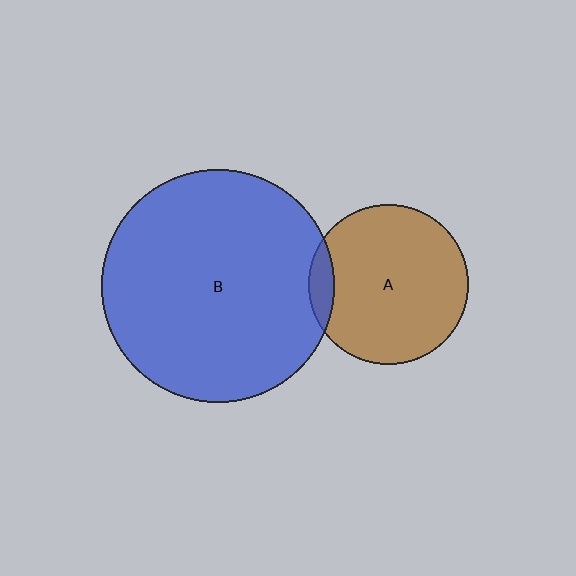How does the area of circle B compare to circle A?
Approximately 2.1 times.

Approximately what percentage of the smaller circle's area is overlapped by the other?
Approximately 10%.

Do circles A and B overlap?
Yes.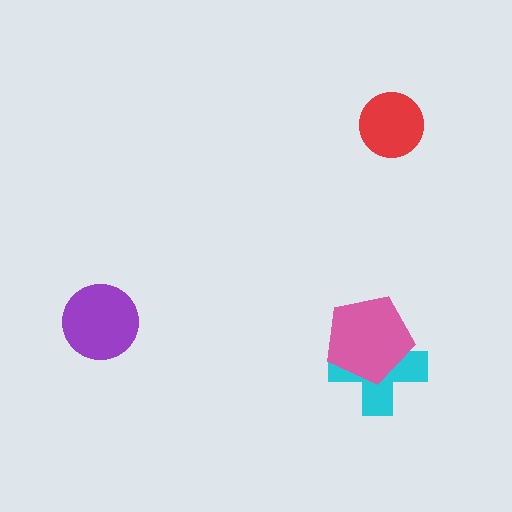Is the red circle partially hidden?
No, no other shape covers it.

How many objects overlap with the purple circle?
0 objects overlap with the purple circle.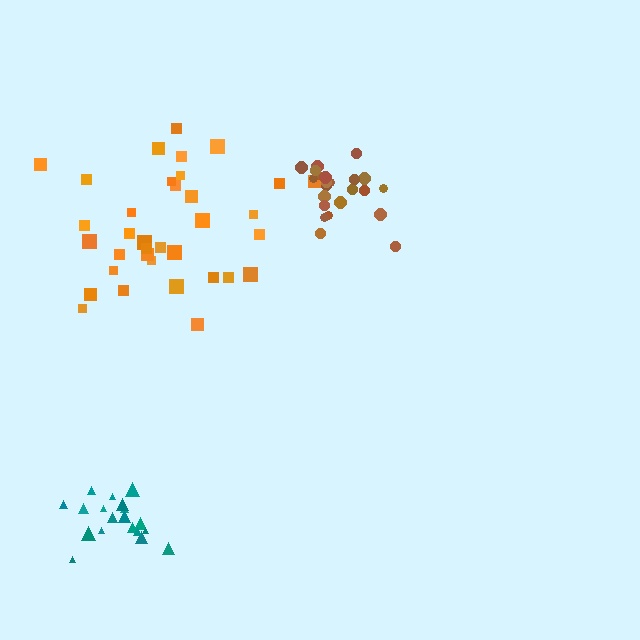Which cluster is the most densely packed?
Teal.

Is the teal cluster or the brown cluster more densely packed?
Teal.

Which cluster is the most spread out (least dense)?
Orange.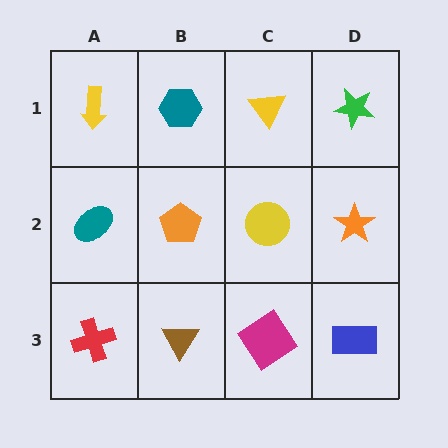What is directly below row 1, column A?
A teal ellipse.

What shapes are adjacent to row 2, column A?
A yellow arrow (row 1, column A), a red cross (row 3, column A), an orange pentagon (row 2, column B).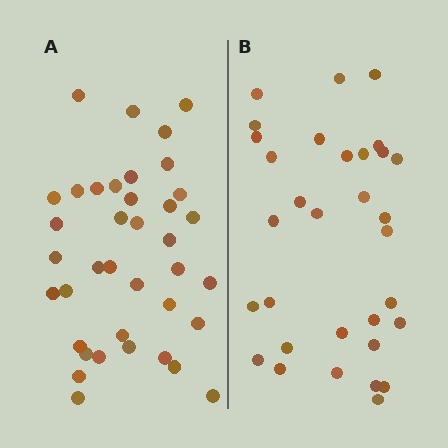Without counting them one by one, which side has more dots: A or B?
Region A (the left region) has more dots.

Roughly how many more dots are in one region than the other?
Region A has about 6 more dots than region B.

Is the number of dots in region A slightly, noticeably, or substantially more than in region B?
Region A has only slightly more — the two regions are fairly close. The ratio is roughly 1.2 to 1.